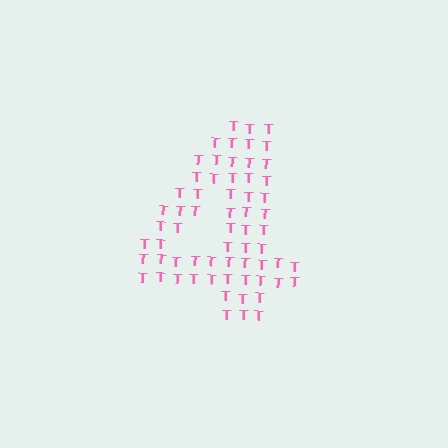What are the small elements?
The small elements are letter T's.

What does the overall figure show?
The overall figure shows the digit 4.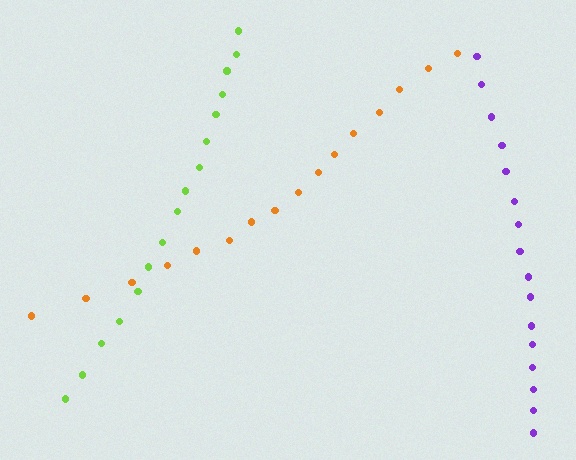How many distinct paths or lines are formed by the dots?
There are 3 distinct paths.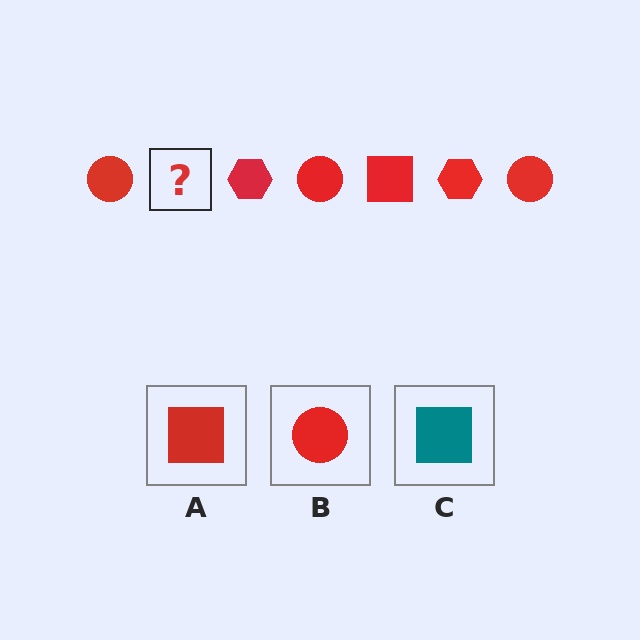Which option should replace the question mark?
Option A.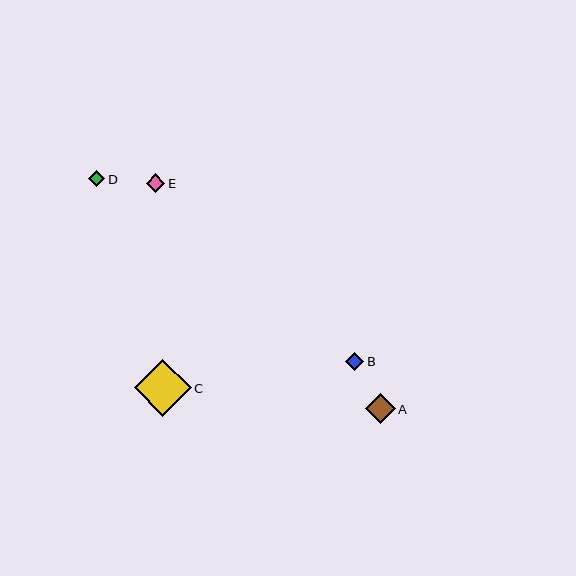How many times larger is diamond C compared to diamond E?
Diamond C is approximately 3.0 times the size of diamond E.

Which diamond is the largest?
Diamond C is the largest with a size of approximately 57 pixels.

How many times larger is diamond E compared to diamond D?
Diamond E is approximately 1.2 times the size of diamond D.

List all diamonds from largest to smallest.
From largest to smallest: C, A, E, B, D.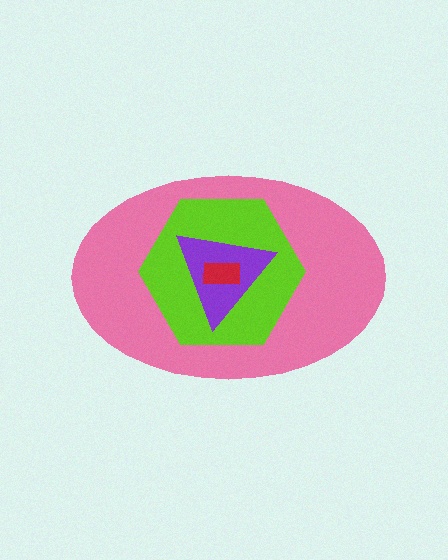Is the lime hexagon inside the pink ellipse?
Yes.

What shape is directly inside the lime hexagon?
The purple triangle.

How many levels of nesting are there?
4.